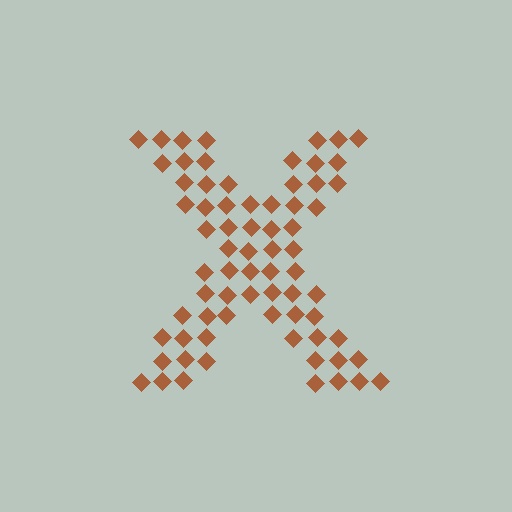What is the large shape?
The large shape is the letter X.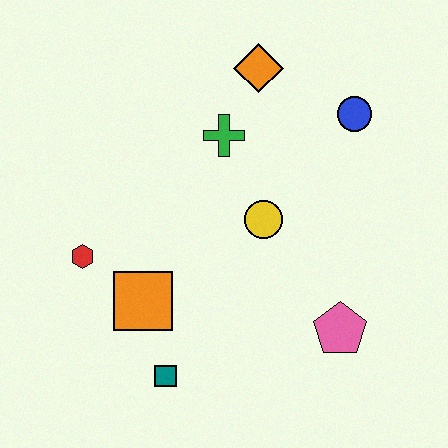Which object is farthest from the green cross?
The teal square is farthest from the green cross.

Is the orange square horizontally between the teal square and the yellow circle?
No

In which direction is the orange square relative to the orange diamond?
The orange square is below the orange diamond.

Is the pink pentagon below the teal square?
No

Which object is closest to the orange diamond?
The green cross is closest to the orange diamond.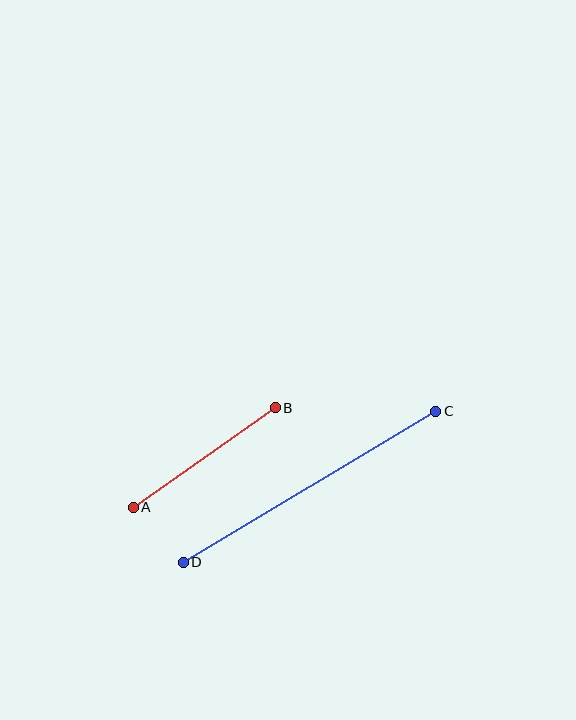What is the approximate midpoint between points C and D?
The midpoint is at approximately (309, 487) pixels.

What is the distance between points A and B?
The distance is approximately 173 pixels.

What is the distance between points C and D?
The distance is approximately 294 pixels.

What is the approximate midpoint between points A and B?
The midpoint is at approximately (204, 457) pixels.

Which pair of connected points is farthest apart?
Points C and D are farthest apart.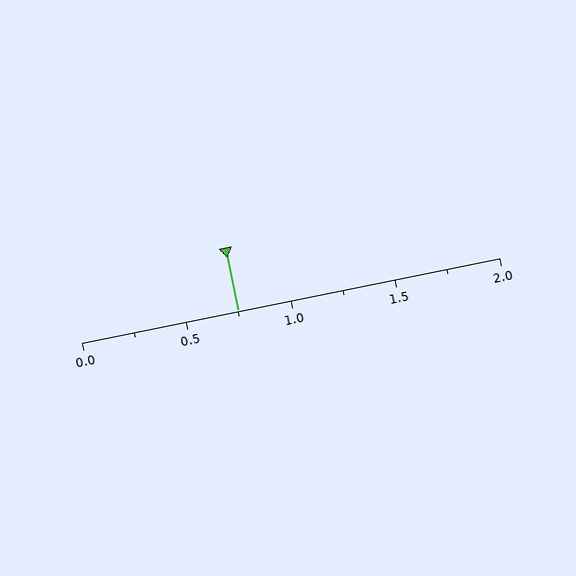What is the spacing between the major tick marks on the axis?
The major ticks are spaced 0.5 apart.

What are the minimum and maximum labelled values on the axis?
The axis runs from 0.0 to 2.0.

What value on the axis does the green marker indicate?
The marker indicates approximately 0.75.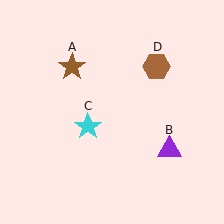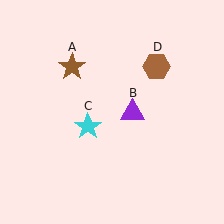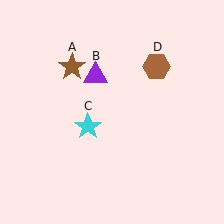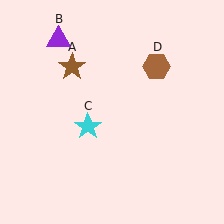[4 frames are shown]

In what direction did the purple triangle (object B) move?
The purple triangle (object B) moved up and to the left.